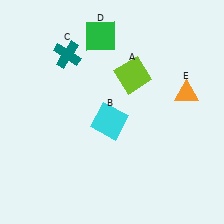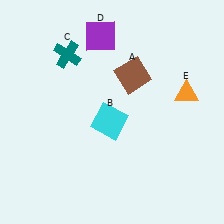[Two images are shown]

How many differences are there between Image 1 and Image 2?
There are 2 differences between the two images.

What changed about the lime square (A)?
In Image 1, A is lime. In Image 2, it changed to brown.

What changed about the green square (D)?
In Image 1, D is green. In Image 2, it changed to purple.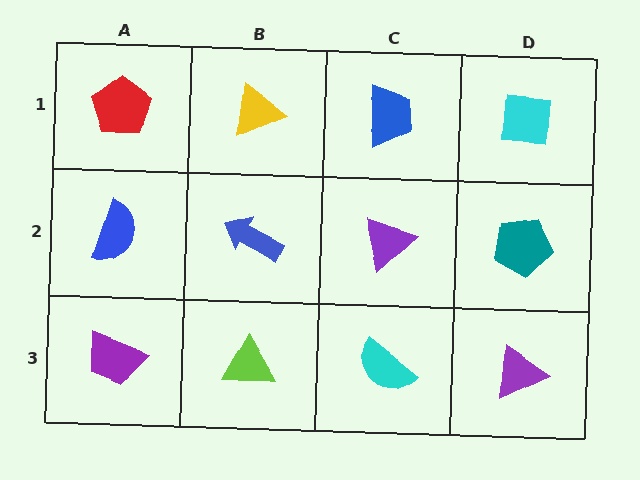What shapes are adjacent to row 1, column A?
A blue semicircle (row 2, column A), a yellow triangle (row 1, column B).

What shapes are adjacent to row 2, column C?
A blue trapezoid (row 1, column C), a cyan semicircle (row 3, column C), a blue arrow (row 2, column B), a teal pentagon (row 2, column D).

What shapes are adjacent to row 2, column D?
A cyan square (row 1, column D), a purple triangle (row 3, column D), a purple triangle (row 2, column C).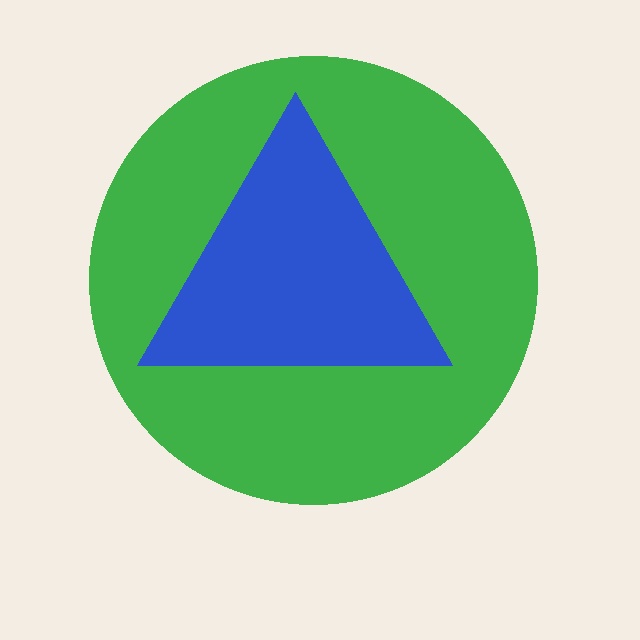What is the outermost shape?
The green circle.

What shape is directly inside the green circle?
The blue triangle.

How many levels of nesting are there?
2.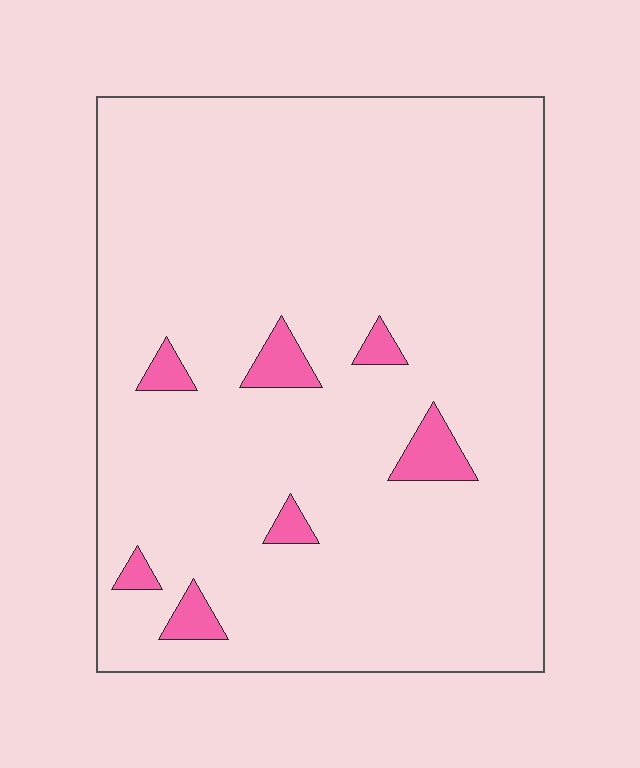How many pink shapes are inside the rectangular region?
7.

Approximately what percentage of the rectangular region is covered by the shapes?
Approximately 5%.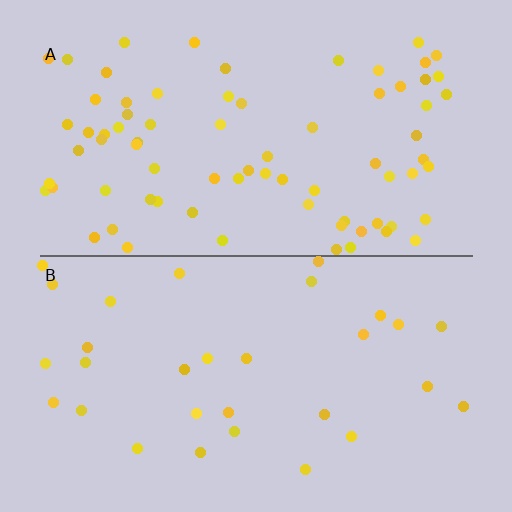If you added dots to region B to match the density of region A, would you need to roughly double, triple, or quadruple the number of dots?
Approximately triple.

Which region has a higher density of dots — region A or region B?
A (the top).